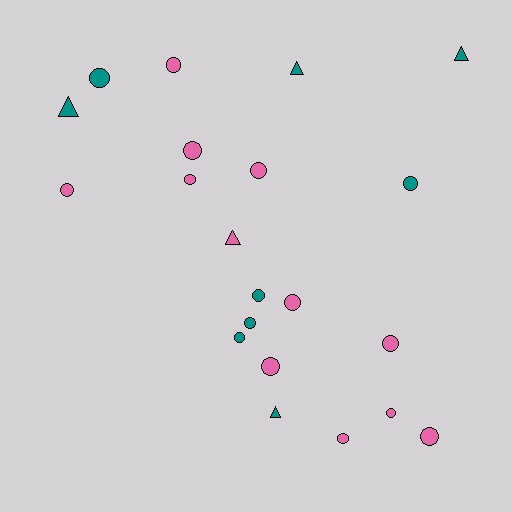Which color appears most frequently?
Pink, with 12 objects.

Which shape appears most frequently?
Circle, with 16 objects.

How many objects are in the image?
There are 21 objects.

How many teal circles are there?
There are 5 teal circles.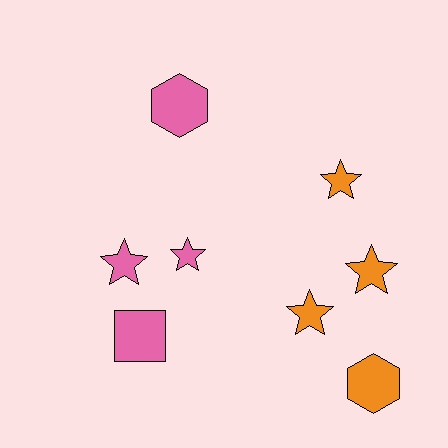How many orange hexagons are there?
There is 1 orange hexagon.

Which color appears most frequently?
Pink, with 4 objects.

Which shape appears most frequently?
Star, with 5 objects.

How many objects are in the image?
There are 8 objects.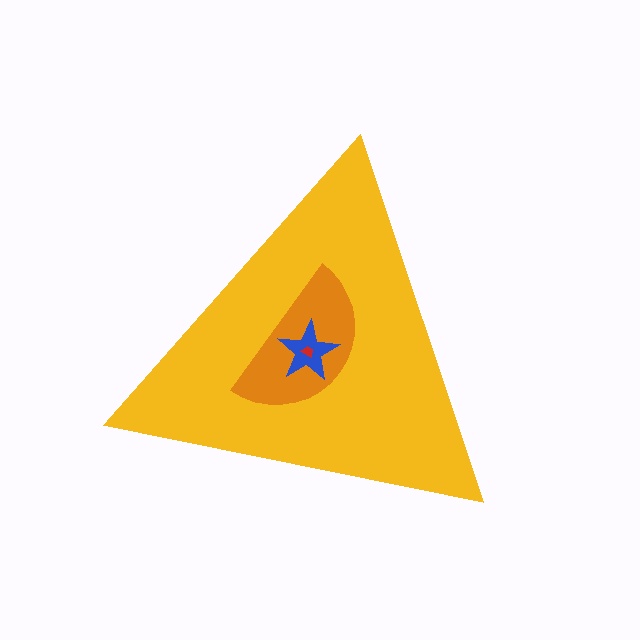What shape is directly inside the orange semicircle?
The blue star.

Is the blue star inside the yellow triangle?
Yes.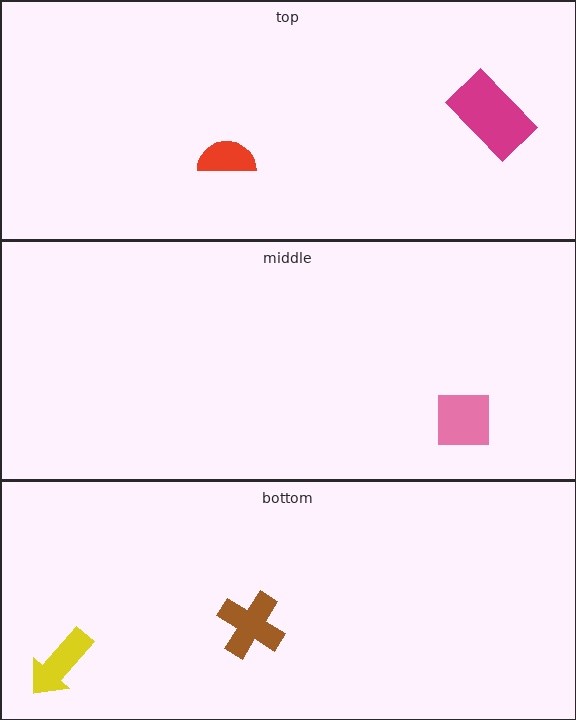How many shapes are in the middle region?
1.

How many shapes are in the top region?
2.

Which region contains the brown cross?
The bottom region.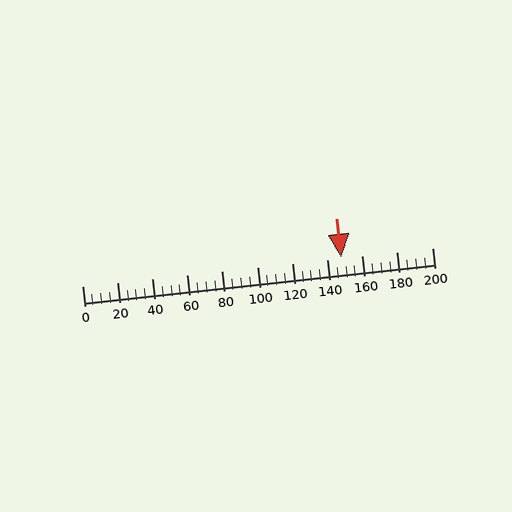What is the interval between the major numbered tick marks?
The major tick marks are spaced 20 units apart.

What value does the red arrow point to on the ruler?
The red arrow points to approximately 148.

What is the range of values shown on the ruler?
The ruler shows values from 0 to 200.